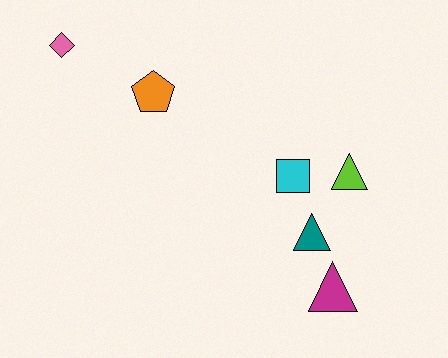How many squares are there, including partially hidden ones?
There is 1 square.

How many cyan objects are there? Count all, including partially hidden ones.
There is 1 cyan object.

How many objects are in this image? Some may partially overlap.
There are 6 objects.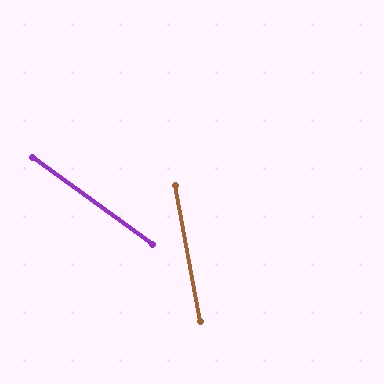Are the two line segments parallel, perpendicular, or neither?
Neither parallel nor perpendicular — they differ by about 44°.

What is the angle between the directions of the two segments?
Approximately 44 degrees.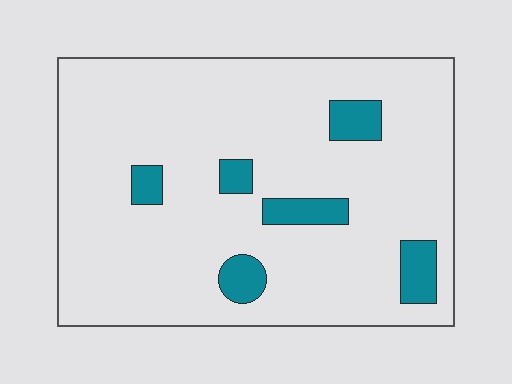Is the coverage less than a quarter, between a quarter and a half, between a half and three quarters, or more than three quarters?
Less than a quarter.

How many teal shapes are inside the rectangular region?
6.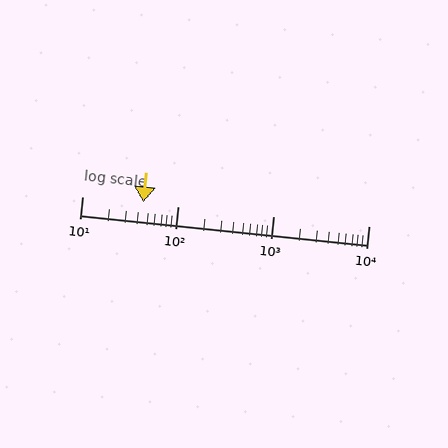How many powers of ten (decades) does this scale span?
The scale spans 3 decades, from 10 to 10000.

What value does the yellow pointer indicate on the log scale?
The pointer indicates approximately 44.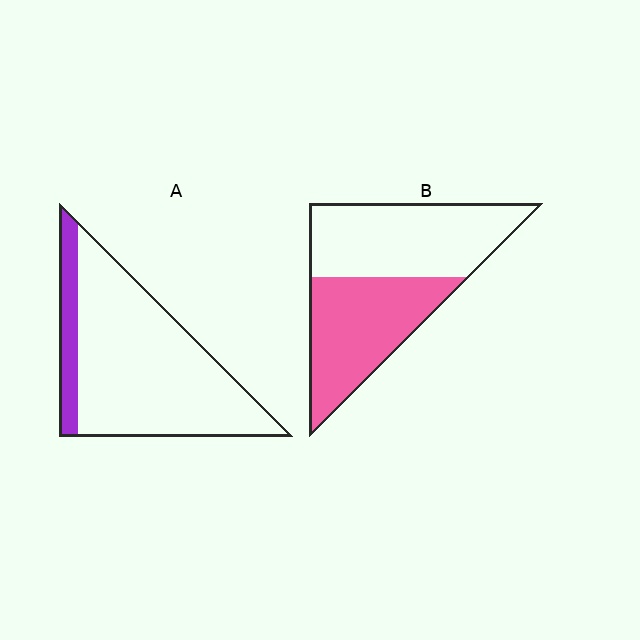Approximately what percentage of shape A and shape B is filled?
A is approximately 15% and B is approximately 45%.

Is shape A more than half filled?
No.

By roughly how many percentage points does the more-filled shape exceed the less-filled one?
By roughly 30 percentage points (B over A).